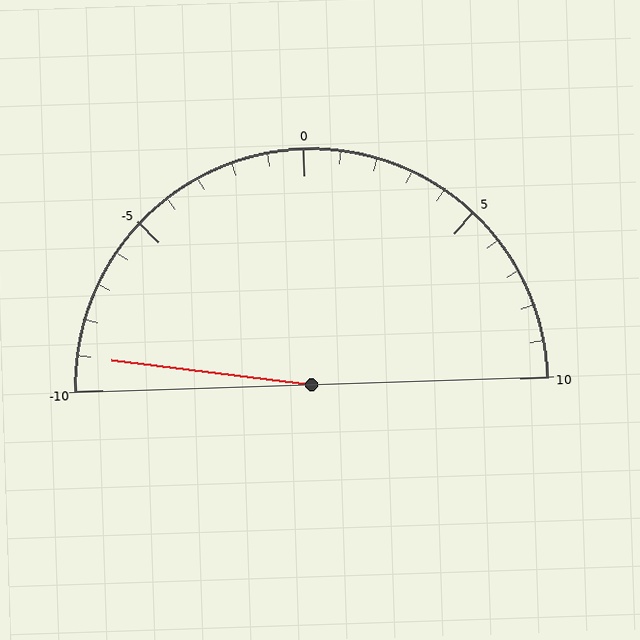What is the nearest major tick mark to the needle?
The nearest major tick mark is -10.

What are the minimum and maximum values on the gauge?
The gauge ranges from -10 to 10.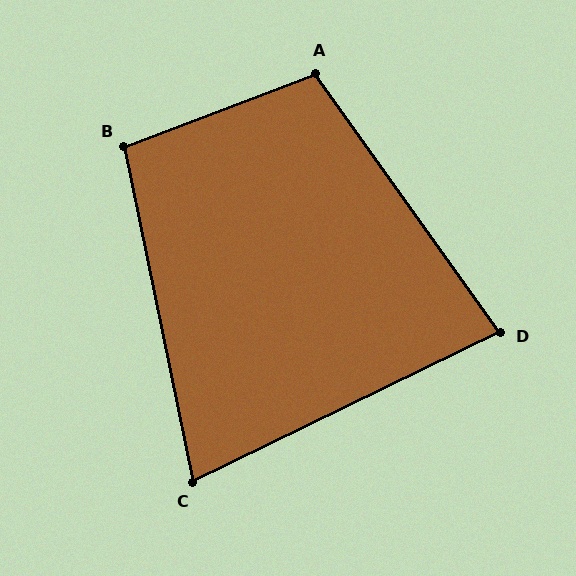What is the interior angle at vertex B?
Approximately 99 degrees (obtuse).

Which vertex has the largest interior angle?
A, at approximately 104 degrees.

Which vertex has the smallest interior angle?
C, at approximately 76 degrees.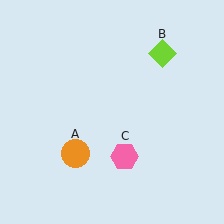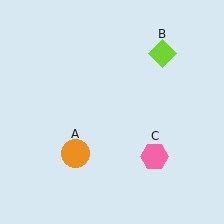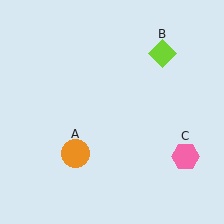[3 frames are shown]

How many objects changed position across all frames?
1 object changed position: pink hexagon (object C).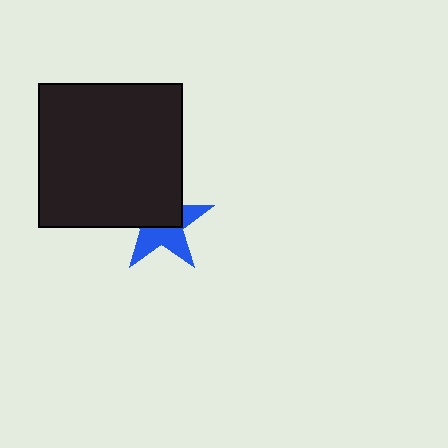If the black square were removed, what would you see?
You would see the complete blue star.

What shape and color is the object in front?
The object in front is a black square.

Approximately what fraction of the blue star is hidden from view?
Roughly 51% of the blue star is hidden behind the black square.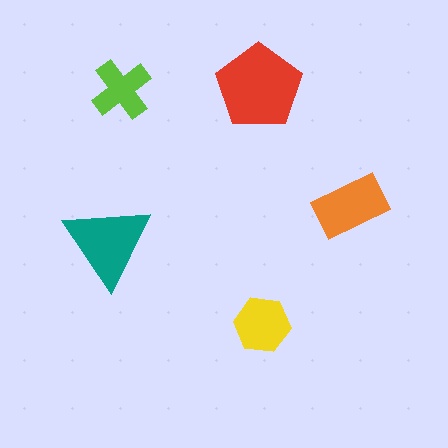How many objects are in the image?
There are 5 objects in the image.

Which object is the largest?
The red pentagon.